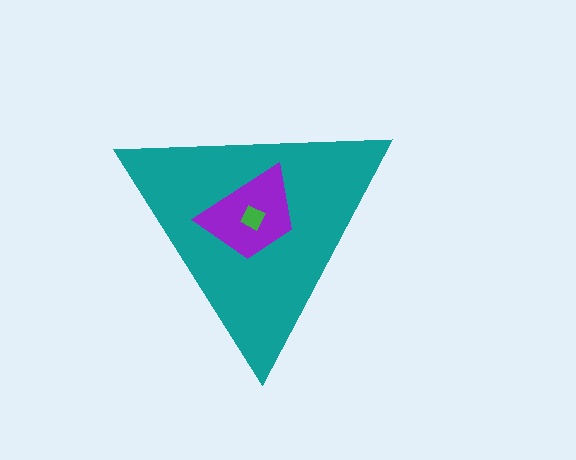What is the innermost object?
The green diamond.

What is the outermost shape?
The teal triangle.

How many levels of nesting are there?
3.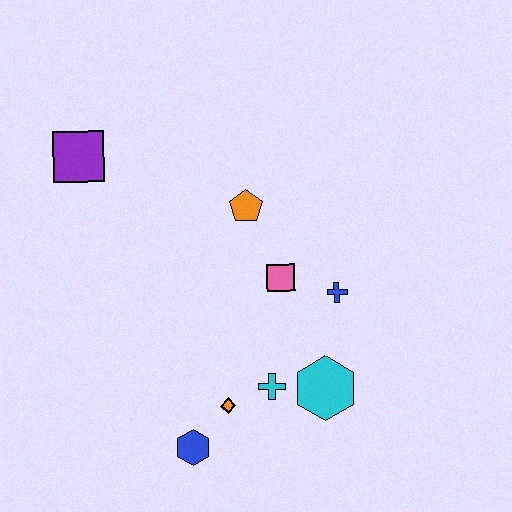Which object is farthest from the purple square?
The cyan hexagon is farthest from the purple square.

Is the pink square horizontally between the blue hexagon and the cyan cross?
No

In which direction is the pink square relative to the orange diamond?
The pink square is above the orange diamond.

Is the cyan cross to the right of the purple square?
Yes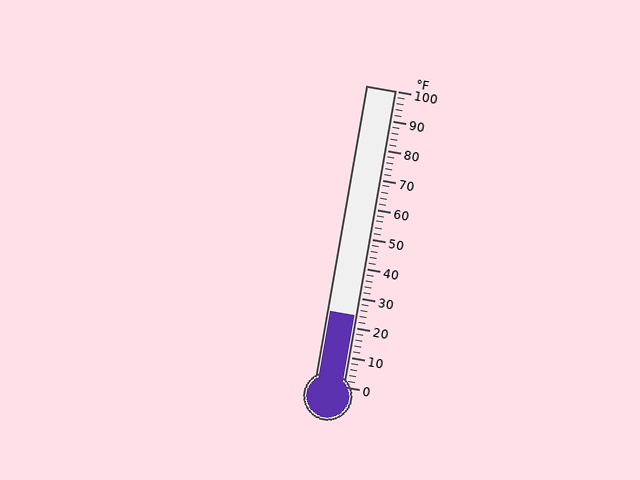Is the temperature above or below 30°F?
The temperature is below 30°F.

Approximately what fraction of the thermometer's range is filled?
The thermometer is filled to approximately 25% of its range.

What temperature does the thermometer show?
The thermometer shows approximately 24°F.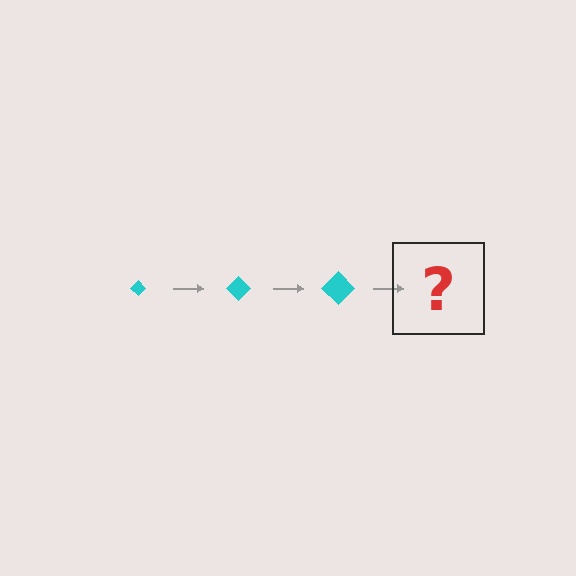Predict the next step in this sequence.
The next step is a cyan diamond, larger than the previous one.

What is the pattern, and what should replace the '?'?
The pattern is that the diamond gets progressively larger each step. The '?' should be a cyan diamond, larger than the previous one.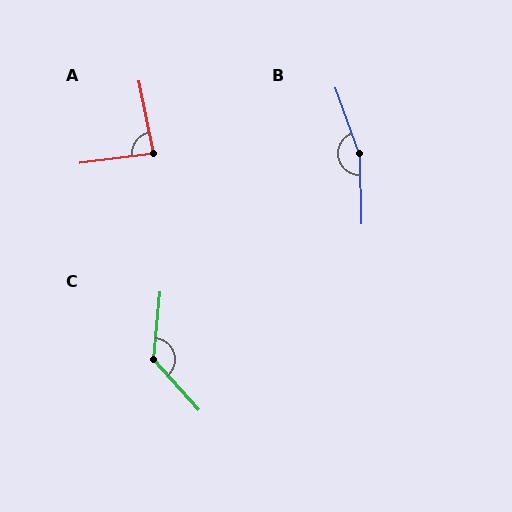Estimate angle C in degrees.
Approximately 133 degrees.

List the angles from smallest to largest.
A (86°), C (133°), B (161°).